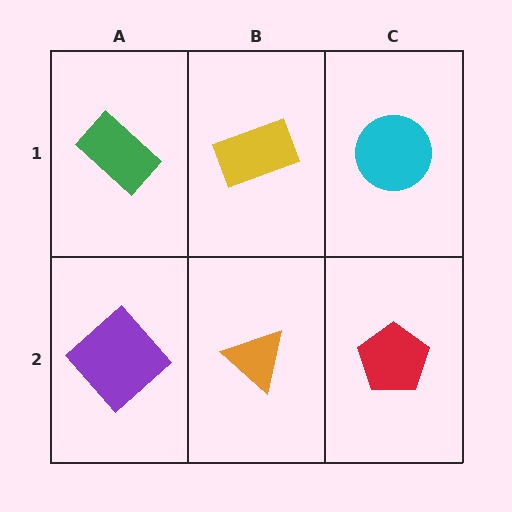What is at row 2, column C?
A red pentagon.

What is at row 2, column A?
A purple diamond.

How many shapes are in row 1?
3 shapes.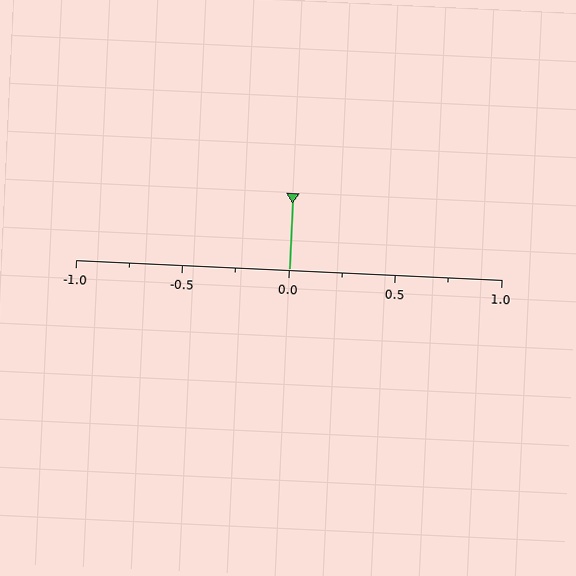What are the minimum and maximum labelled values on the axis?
The axis runs from -1.0 to 1.0.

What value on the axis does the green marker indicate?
The marker indicates approximately 0.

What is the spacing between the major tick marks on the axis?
The major ticks are spaced 0.5 apart.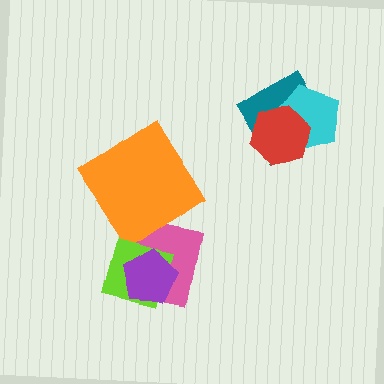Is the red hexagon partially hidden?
No, no other shape covers it.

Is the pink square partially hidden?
Yes, it is partially covered by another shape.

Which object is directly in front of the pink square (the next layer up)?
The lime square is directly in front of the pink square.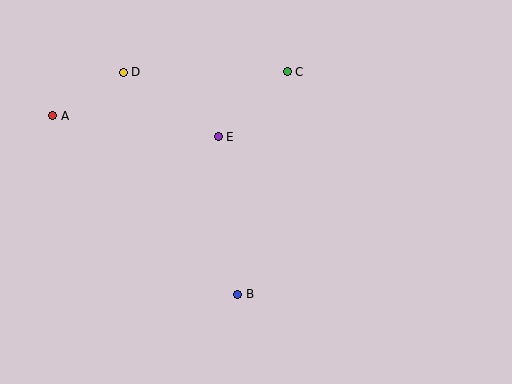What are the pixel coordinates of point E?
Point E is at (218, 137).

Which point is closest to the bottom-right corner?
Point B is closest to the bottom-right corner.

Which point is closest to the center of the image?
Point E at (218, 137) is closest to the center.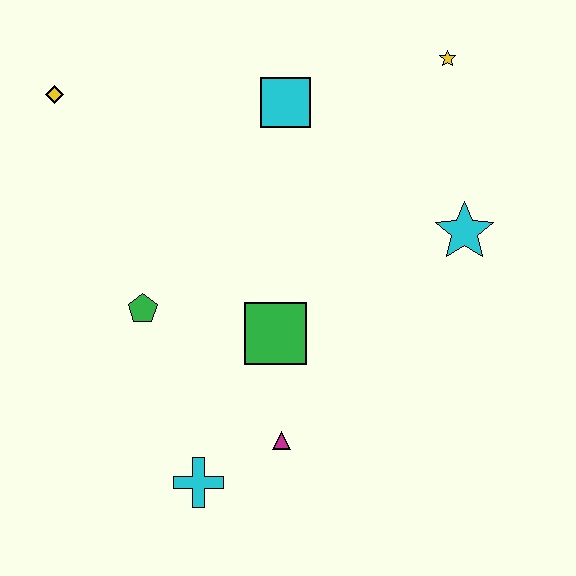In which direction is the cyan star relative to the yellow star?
The cyan star is below the yellow star.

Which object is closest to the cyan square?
The yellow star is closest to the cyan square.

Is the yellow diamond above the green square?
Yes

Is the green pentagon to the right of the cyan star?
No